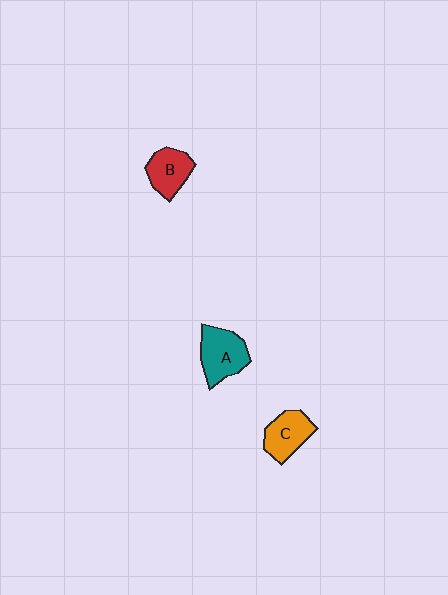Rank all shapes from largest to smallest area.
From largest to smallest: A (teal), C (orange), B (red).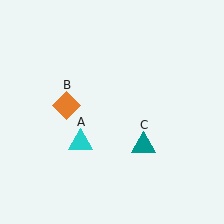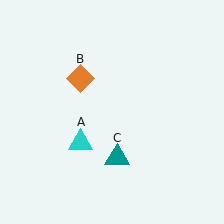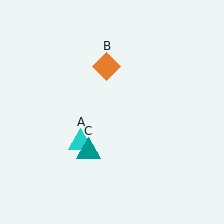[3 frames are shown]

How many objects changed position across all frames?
2 objects changed position: orange diamond (object B), teal triangle (object C).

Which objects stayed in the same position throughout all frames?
Cyan triangle (object A) remained stationary.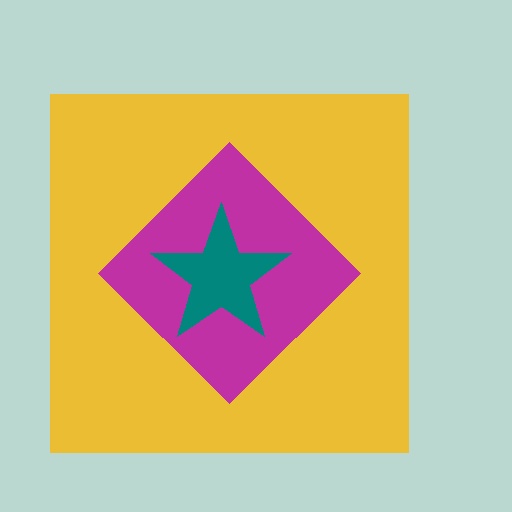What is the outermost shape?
The yellow square.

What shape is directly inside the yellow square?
The magenta diamond.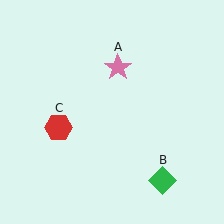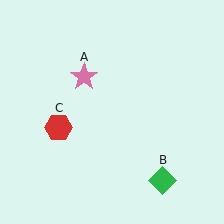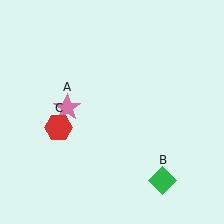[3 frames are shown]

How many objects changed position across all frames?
1 object changed position: pink star (object A).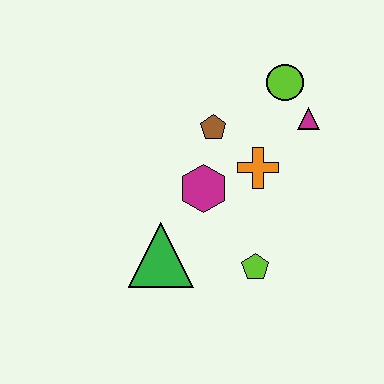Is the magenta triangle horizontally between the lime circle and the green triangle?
No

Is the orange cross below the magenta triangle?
Yes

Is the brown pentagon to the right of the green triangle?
Yes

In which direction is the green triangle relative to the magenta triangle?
The green triangle is to the left of the magenta triangle.